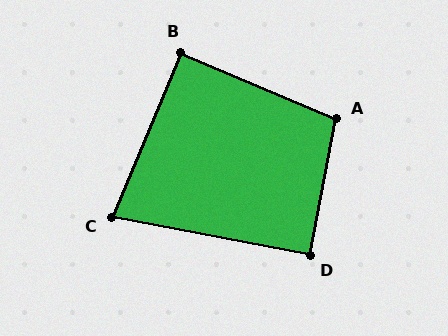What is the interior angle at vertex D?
Approximately 90 degrees (approximately right).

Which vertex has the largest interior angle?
A, at approximately 102 degrees.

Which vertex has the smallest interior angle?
C, at approximately 78 degrees.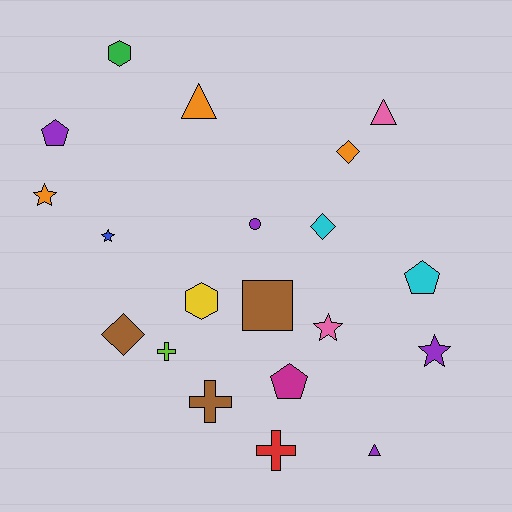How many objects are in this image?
There are 20 objects.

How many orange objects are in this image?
There are 3 orange objects.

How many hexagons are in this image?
There are 2 hexagons.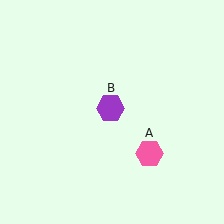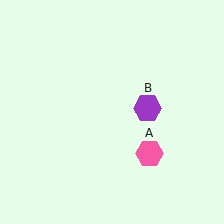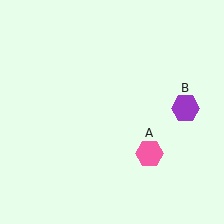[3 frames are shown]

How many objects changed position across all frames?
1 object changed position: purple hexagon (object B).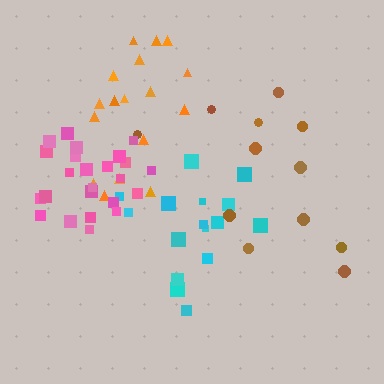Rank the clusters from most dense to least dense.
pink, cyan, orange, brown.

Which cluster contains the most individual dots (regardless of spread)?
Pink (25).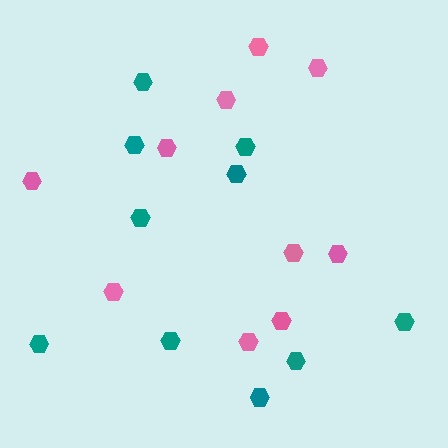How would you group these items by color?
There are 2 groups: one group of teal hexagons (10) and one group of pink hexagons (10).